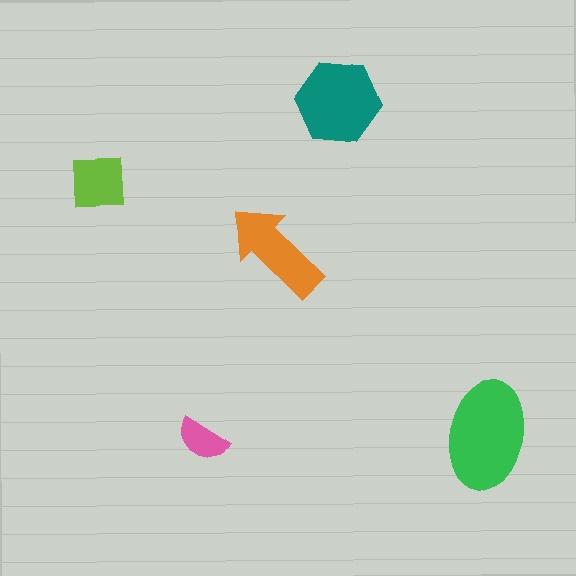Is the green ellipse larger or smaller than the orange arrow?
Larger.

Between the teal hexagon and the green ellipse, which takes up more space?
The green ellipse.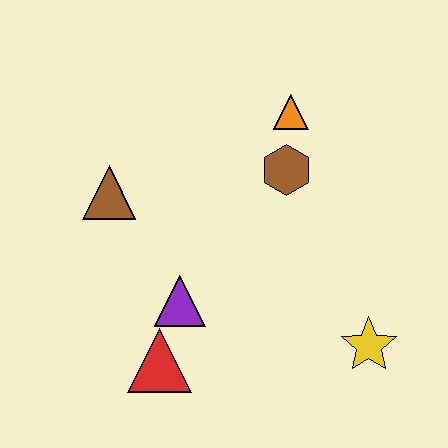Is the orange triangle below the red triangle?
No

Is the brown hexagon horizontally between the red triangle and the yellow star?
Yes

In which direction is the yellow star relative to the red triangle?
The yellow star is to the right of the red triangle.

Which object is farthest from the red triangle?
The orange triangle is farthest from the red triangle.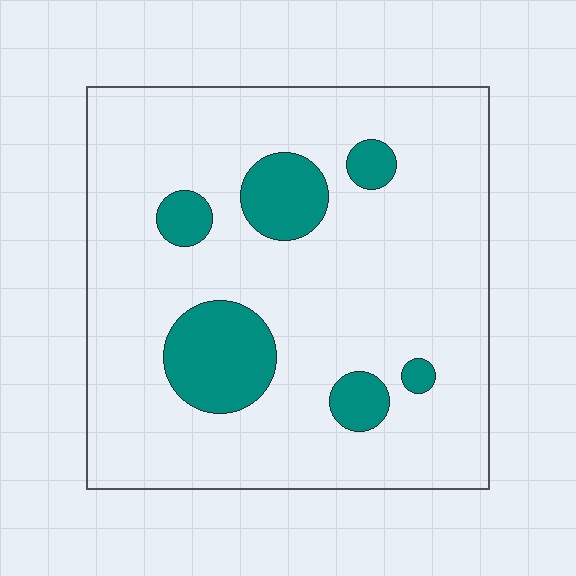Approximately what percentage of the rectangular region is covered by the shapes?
Approximately 15%.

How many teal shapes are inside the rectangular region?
6.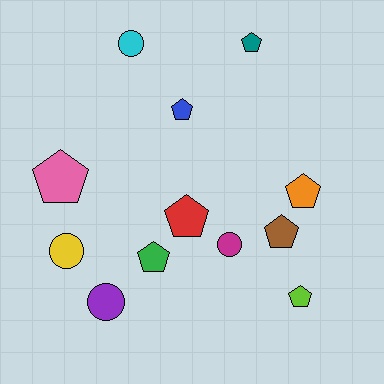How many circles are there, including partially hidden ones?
There are 4 circles.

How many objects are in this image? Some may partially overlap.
There are 12 objects.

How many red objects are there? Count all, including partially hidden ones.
There is 1 red object.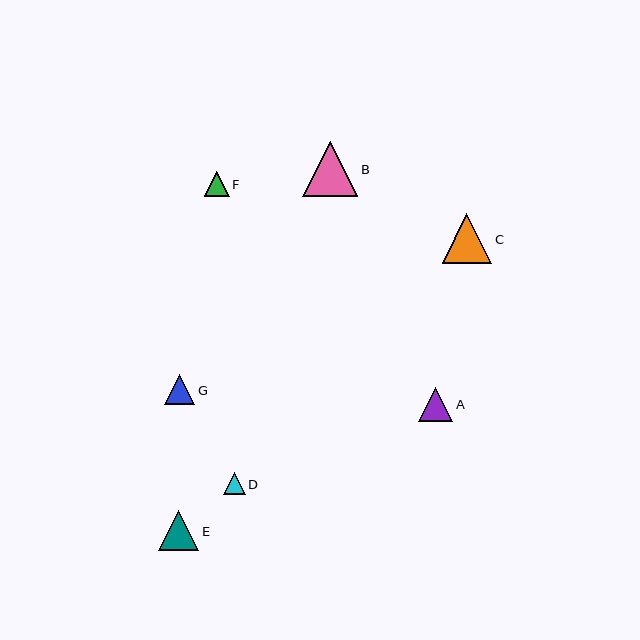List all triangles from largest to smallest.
From largest to smallest: B, C, E, A, G, F, D.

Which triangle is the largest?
Triangle B is the largest with a size of approximately 55 pixels.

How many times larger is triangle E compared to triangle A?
Triangle E is approximately 1.2 times the size of triangle A.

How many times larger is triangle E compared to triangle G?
Triangle E is approximately 1.4 times the size of triangle G.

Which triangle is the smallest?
Triangle D is the smallest with a size of approximately 22 pixels.